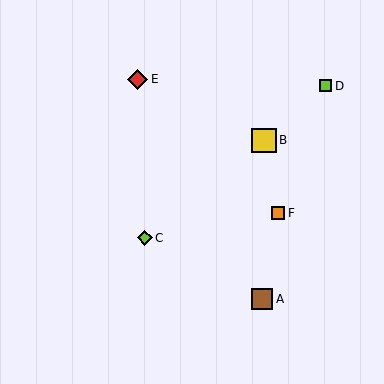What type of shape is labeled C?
Shape C is a lime diamond.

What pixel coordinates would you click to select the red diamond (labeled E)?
Click at (137, 79) to select the red diamond E.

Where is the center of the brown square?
The center of the brown square is at (262, 299).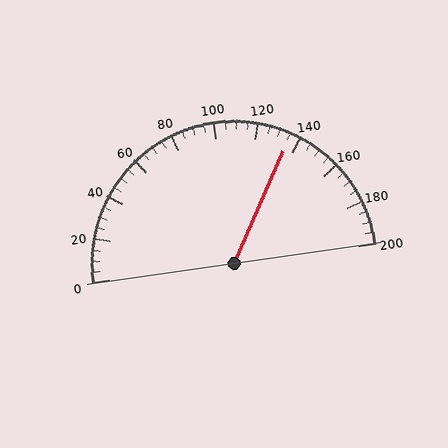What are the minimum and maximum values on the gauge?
The gauge ranges from 0 to 200.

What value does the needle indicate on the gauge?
The needle indicates approximately 135.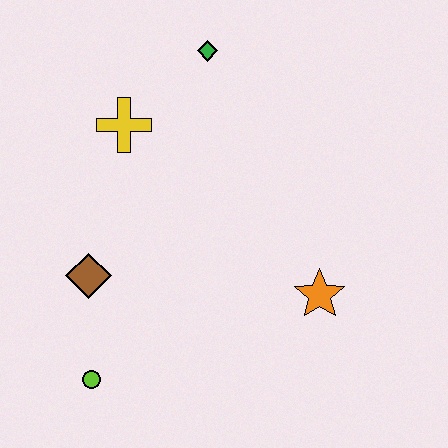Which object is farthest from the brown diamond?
The green diamond is farthest from the brown diamond.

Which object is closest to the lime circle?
The brown diamond is closest to the lime circle.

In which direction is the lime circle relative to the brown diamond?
The lime circle is below the brown diamond.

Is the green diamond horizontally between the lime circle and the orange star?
Yes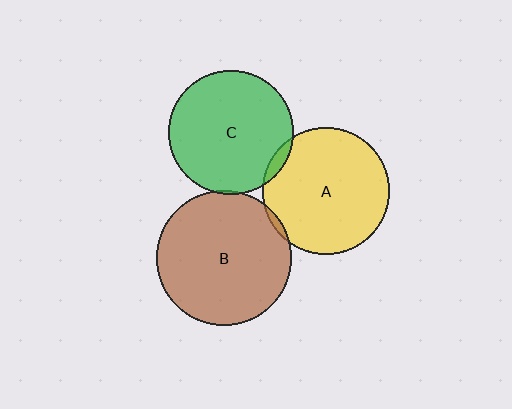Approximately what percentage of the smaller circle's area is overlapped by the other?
Approximately 5%.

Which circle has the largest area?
Circle B (brown).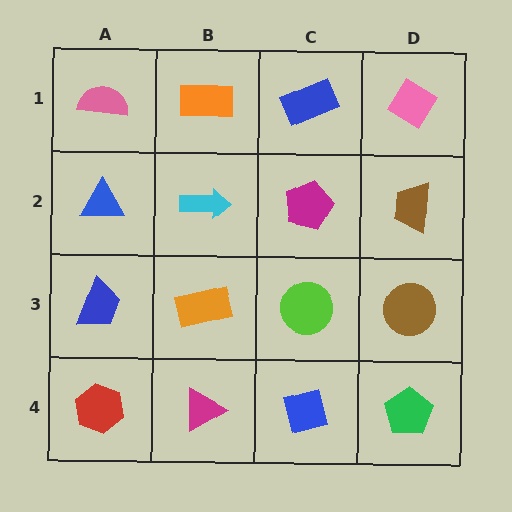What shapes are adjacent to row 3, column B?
A cyan arrow (row 2, column B), a magenta triangle (row 4, column B), a blue trapezoid (row 3, column A), a lime circle (row 3, column C).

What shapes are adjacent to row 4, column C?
A lime circle (row 3, column C), a magenta triangle (row 4, column B), a green pentagon (row 4, column D).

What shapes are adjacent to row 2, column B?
An orange rectangle (row 1, column B), an orange rectangle (row 3, column B), a blue triangle (row 2, column A), a magenta pentagon (row 2, column C).